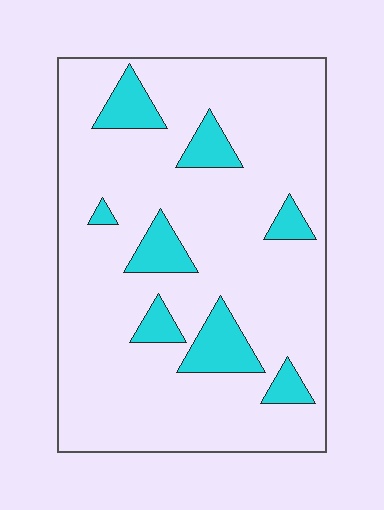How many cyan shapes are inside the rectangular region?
8.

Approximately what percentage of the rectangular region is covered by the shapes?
Approximately 15%.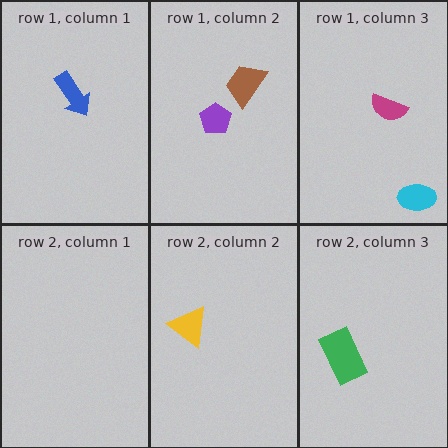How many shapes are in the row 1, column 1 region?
1.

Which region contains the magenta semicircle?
The row 1, column 3 region.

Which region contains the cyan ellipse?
The row 1, column 3 region.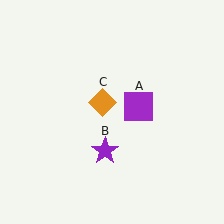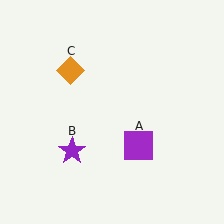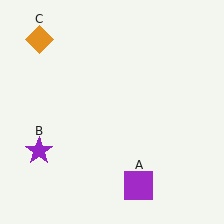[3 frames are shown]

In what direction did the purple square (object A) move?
The purple square (object A) moved down.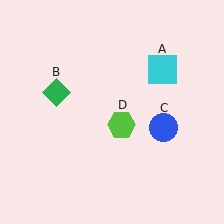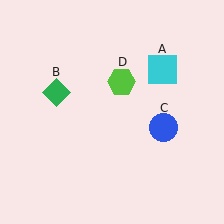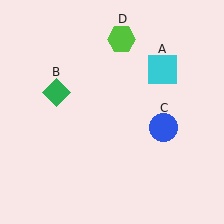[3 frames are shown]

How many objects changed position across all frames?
1 object changed position: lime hexagon (object D).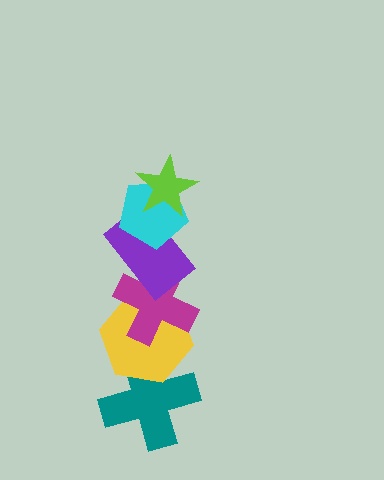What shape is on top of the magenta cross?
The purple rectangle is on top of the magenta cross.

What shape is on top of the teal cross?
The yellow hexagon is on top of the teal cross.